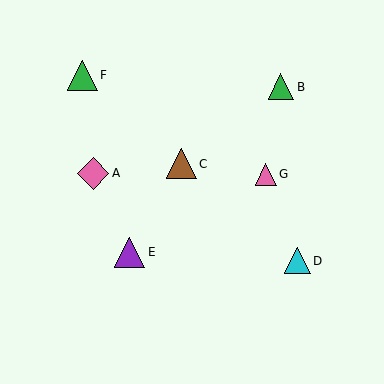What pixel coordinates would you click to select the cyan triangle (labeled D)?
Click at (297, 261) to select the cyan triangle D.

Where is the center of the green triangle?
The center of the green triangle is at (281, 87).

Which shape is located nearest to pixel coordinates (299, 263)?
The cyan triangle (labeled D) at (297, 261) is nearest to that location.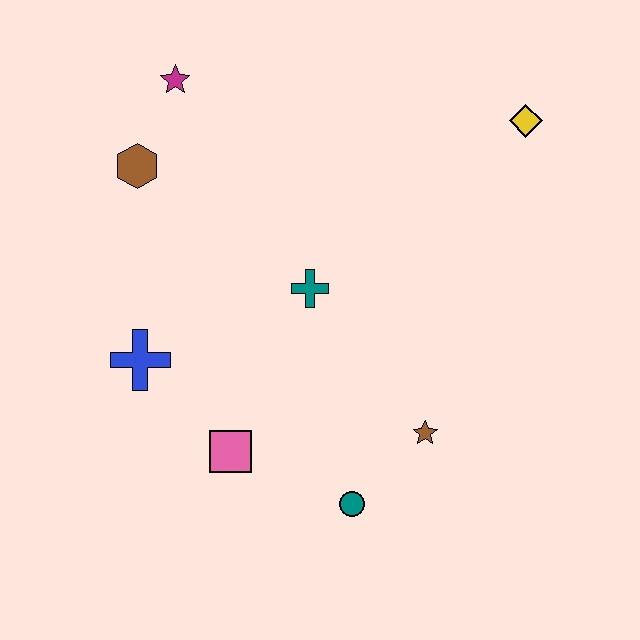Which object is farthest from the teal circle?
The magenta star is farthest from the teal circle.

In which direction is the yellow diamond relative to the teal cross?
The yellow diamond is to the right of the teal cross.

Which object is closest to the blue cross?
The pink square is closest to the blue cross.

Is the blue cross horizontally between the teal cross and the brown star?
No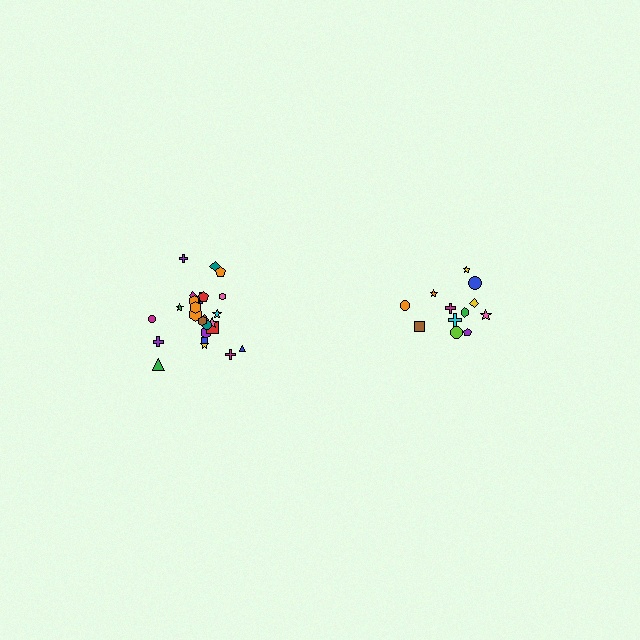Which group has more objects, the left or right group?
The left group.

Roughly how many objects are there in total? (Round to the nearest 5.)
Roughly 35 objects in total.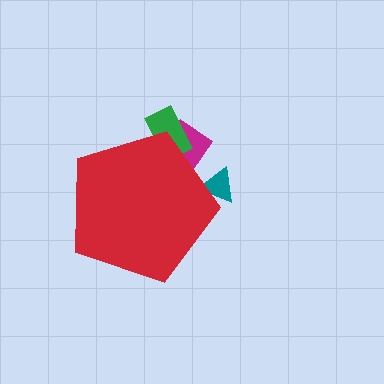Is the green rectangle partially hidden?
Yes, the green rectangle is partially hidden behind the red pentagon.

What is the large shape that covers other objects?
A red pentagon.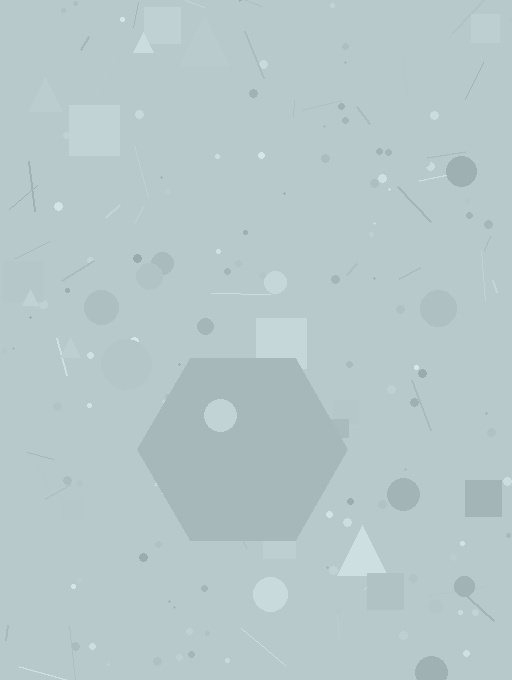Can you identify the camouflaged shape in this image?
The camouflaged shape is a hexagon.